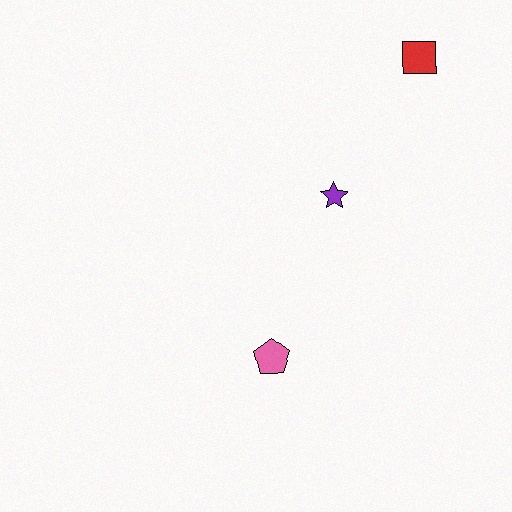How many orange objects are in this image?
There are no orange objects.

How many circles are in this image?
There are no circles.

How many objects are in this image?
There are 3 objects.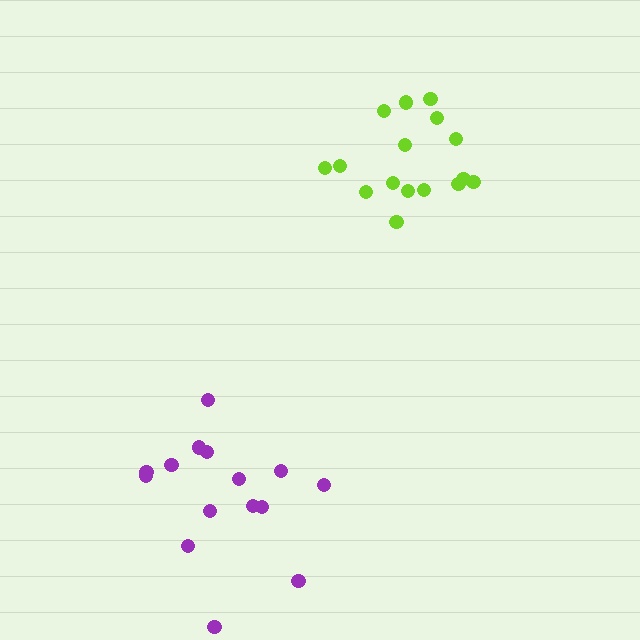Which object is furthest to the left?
The purple cluster is leftmost.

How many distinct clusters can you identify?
There are 2 distinct clusters.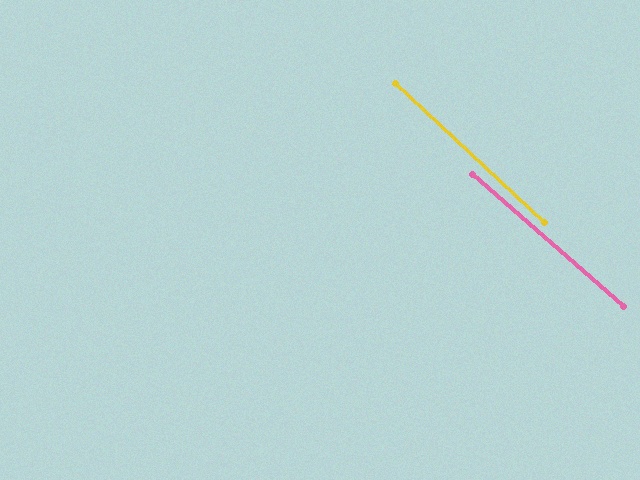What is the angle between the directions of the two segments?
Approximately 2 degrees.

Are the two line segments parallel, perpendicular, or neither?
Parallel — their directions differ by only 1.9°.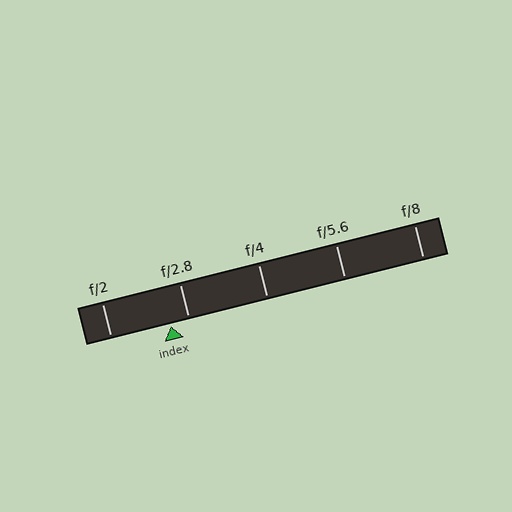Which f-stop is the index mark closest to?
The index mark is closest to f/2.8.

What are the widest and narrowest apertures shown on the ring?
The widest aperture shown is f/2 and the narrowest is f/8.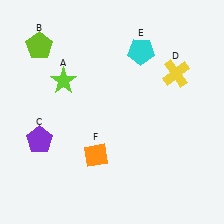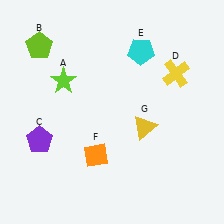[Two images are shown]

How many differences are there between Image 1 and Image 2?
There is 1 difference between the two images.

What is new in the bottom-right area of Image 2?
A yellow triangle (G) was added in the bottom-right area of Image 2.